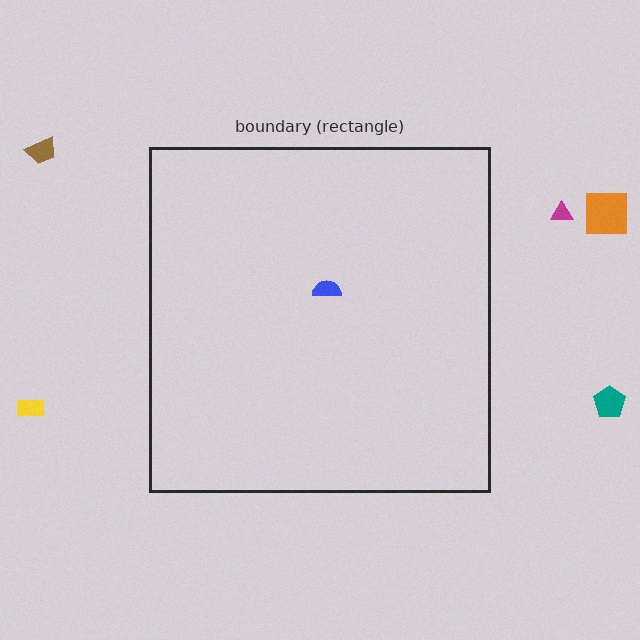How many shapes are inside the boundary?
1 inside, 5 outside.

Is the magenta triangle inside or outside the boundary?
Outside.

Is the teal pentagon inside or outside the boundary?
Outside.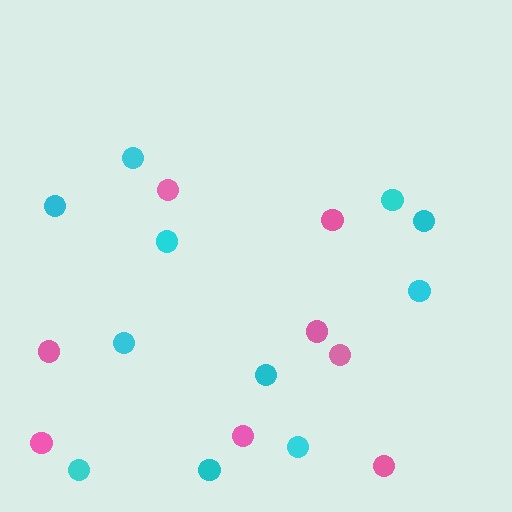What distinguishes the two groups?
There are 2 groups: one group of pink circles (8) and one group of cyan circles (11).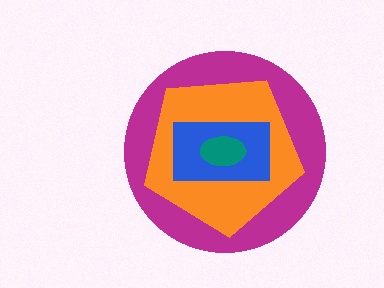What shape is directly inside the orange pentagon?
The blue rectangle.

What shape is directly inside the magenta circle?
The orange pentagon.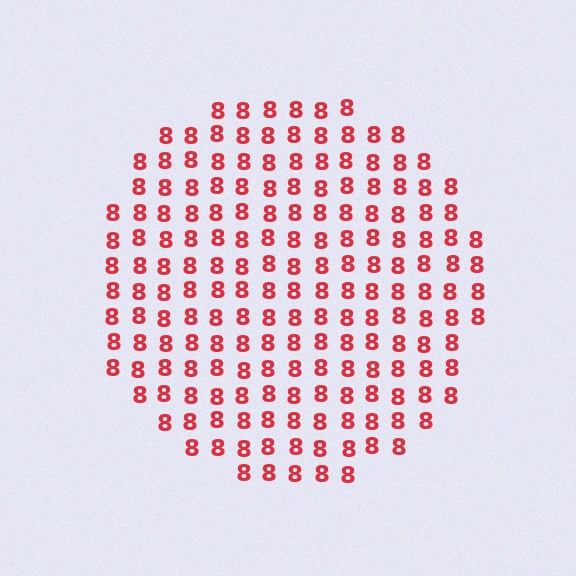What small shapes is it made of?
It is made of small digit 8's.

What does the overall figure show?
The overall figure shows a circle.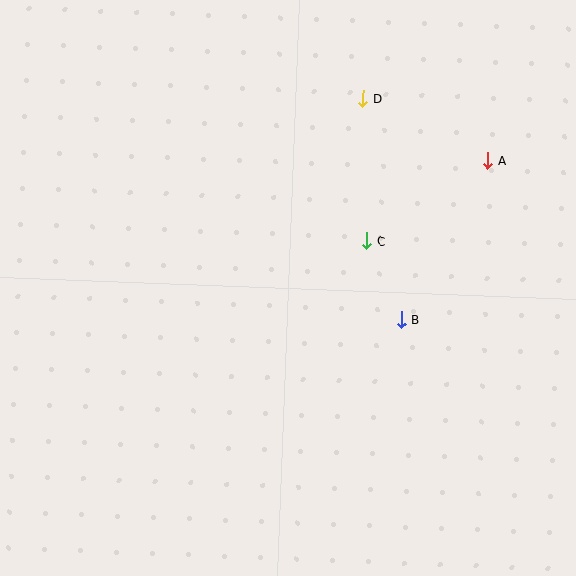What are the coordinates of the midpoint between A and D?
The midpoint between A and D is at (425, 129).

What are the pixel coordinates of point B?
Point B is at (401, 320).